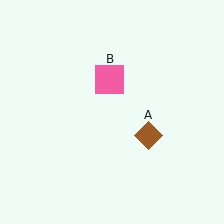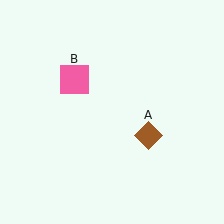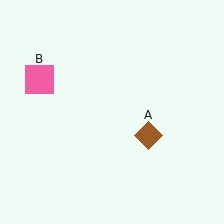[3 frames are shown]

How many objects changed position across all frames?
1 object changed position: pink square (object B).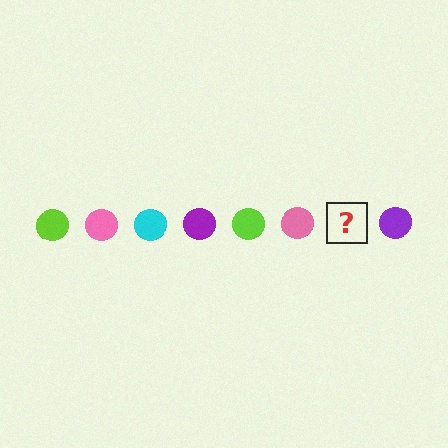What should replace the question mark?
The question mark should be replaced with a cyan circle.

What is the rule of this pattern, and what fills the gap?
The rule is that the pattern cycles through lime, pink, cyan, purple circles. The gap should be filled with a cyan circle.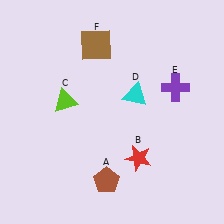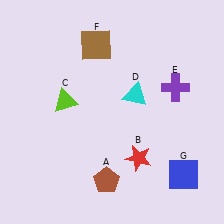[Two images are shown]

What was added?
A blue square (G) was added in Image 2.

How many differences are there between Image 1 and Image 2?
There is 1 difference between the two images.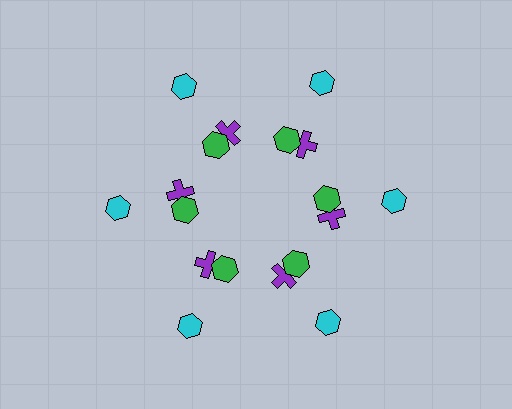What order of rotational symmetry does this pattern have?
This pattern has 6-fold rotational symmetry.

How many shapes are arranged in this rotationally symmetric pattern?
There are 18 shapes, arranged in 6 groups of 3.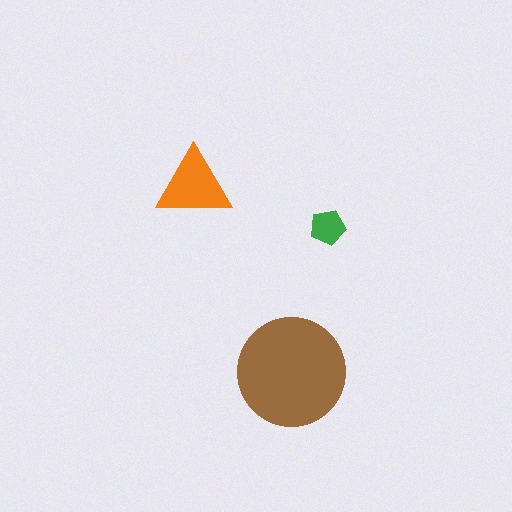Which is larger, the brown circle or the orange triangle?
The brown circle.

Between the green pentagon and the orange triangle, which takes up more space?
The orange triangle.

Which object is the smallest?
The green pentagon.